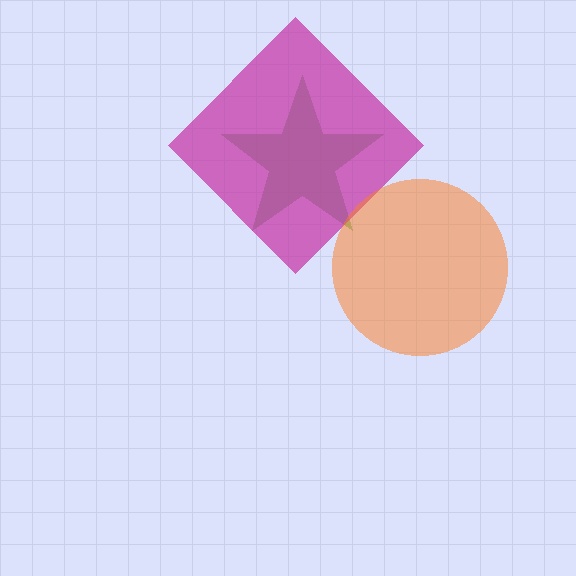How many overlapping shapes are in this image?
There are 3 overlapping shapes in the image.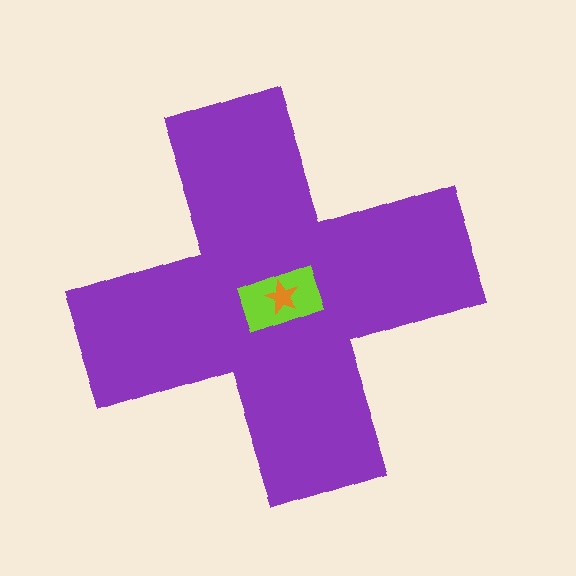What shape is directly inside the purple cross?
The lime rectangle.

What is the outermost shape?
The purple cross.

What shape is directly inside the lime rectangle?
The orange star.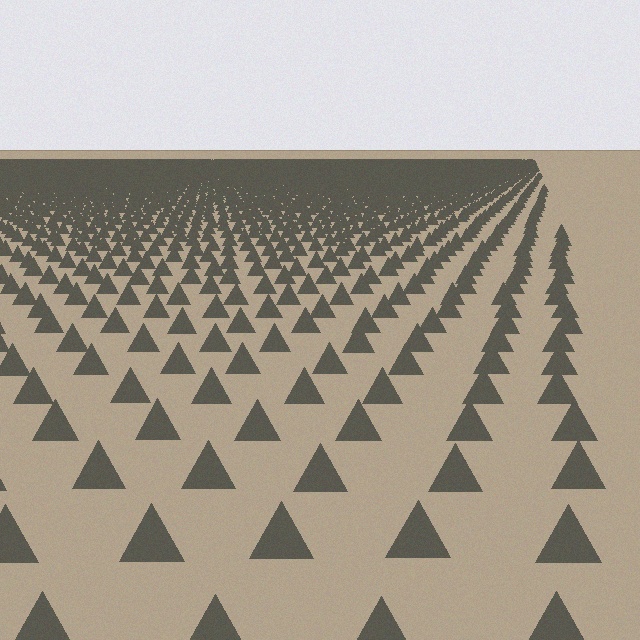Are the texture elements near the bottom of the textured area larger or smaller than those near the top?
Larger. Near the bottom, elements are closer to the viewer and appear at a bigger on-screen size.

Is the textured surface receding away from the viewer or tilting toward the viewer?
The surface is receding away from the viewer. Texture elements get smaller and denser toward the top.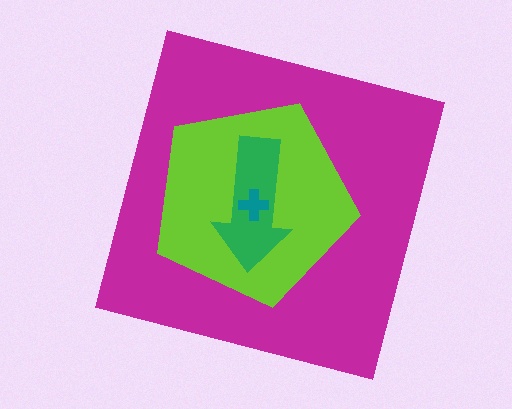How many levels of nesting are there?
4.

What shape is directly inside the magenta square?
The lime pentagon.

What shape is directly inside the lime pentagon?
The green arrow.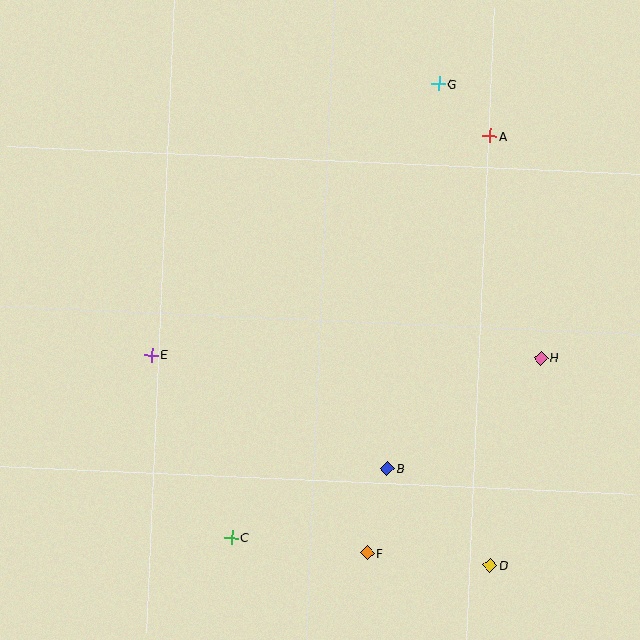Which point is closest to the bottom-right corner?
Point D is closest to the bottom-right corner.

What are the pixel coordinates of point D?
Point D is at (490, 565).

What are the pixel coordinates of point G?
Point G is at (439, 84).